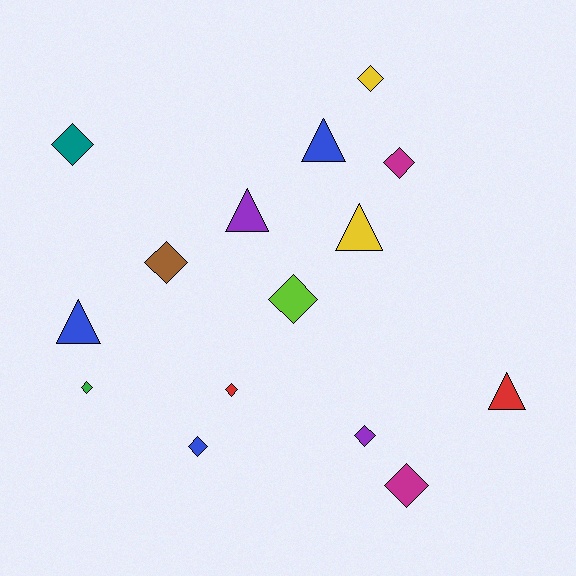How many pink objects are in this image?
There are no pink objects.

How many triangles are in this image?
There are 5 triangles.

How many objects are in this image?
There are 15 objects.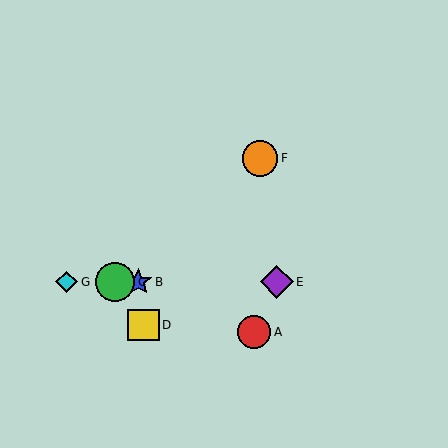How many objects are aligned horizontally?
4 objects (B, C, E, G) are aligned horizontally.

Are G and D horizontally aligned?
No, G is at y≈282 and D is at y≈325.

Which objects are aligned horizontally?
Objects B, C, E, G are aligned horizontally.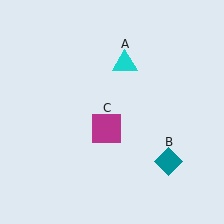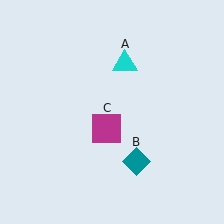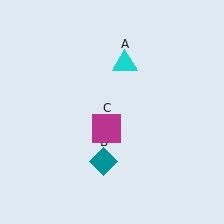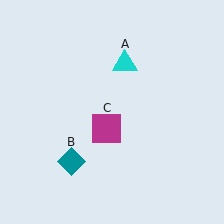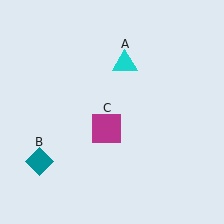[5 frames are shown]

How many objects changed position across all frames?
1 object changed position: teal diamond (object B).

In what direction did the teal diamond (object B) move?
The teal diamond (object B) moved left.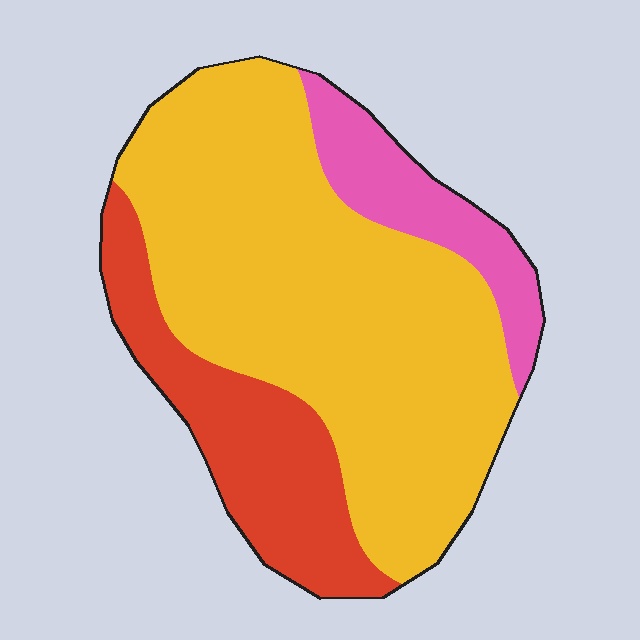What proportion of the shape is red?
Red takes up about one fifth (1/5) of the shape.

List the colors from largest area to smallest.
From largest to smallest: yellow, red, pink.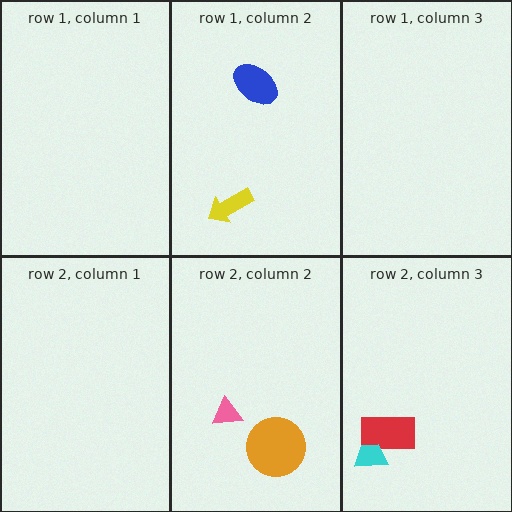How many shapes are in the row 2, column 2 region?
2.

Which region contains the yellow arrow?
The row 1, column 2 region.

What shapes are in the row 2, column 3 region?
The red rectangle, the cyan trapezoid.